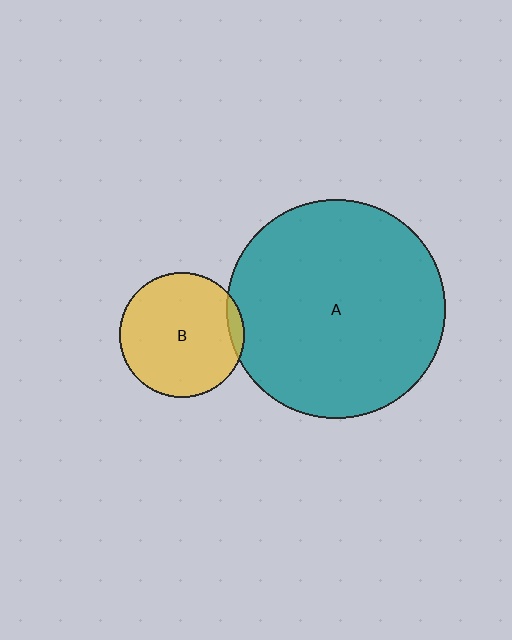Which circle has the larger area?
Circle A (teal).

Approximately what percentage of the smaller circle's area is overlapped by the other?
Approximately 5%.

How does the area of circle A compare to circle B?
Approximately 3.1 times.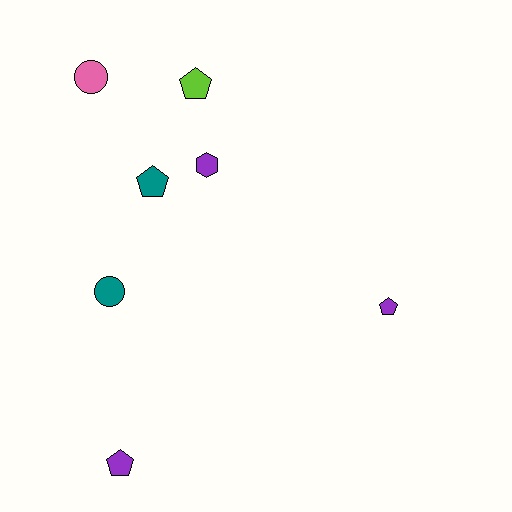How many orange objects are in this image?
There are no orange objects.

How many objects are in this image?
There are 7 objects.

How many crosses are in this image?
There are no crosses.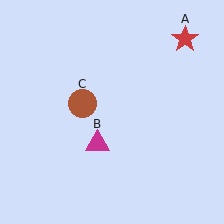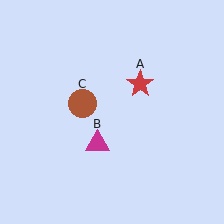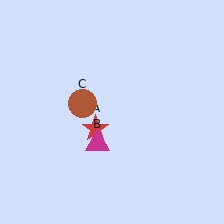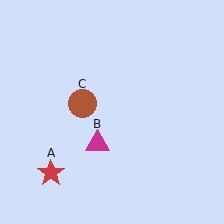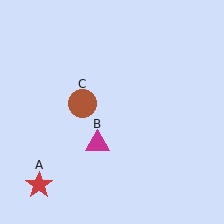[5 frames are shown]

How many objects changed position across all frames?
1 object changed position: red star (object A).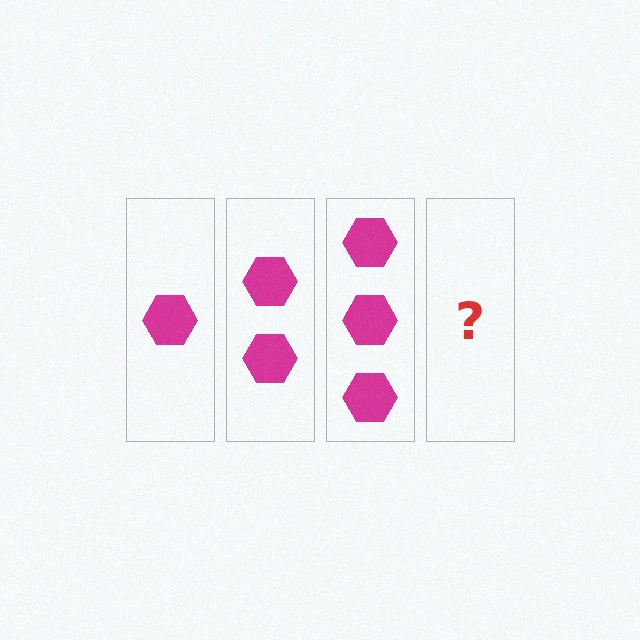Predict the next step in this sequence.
The next step is 4 hexagons.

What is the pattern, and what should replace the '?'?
The pattern is that each step adds one more hexagon. The '?' should be 4 hexagons.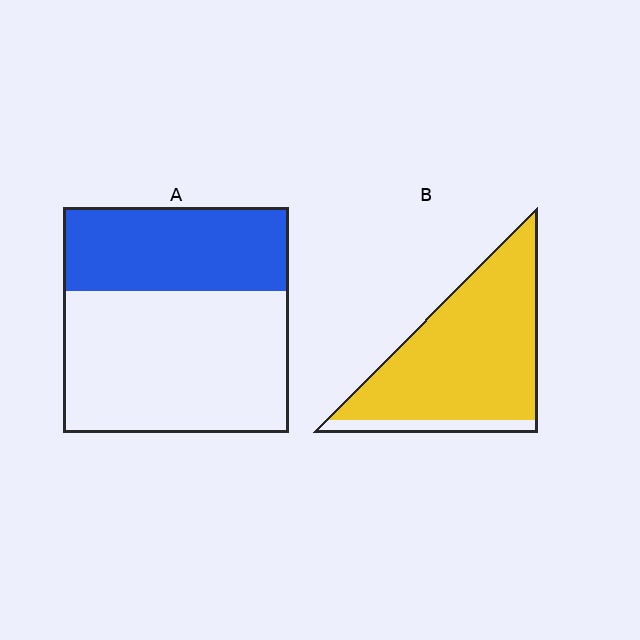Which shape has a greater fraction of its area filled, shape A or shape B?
Shape B.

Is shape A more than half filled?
No.